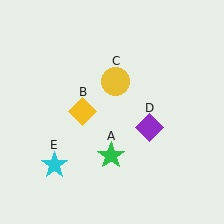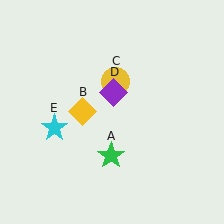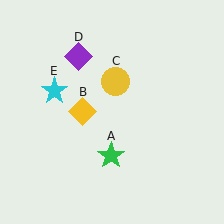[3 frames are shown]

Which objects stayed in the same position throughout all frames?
Green star (object A) and yellow diamond (object B) and yellow circle (object C) remained stationary.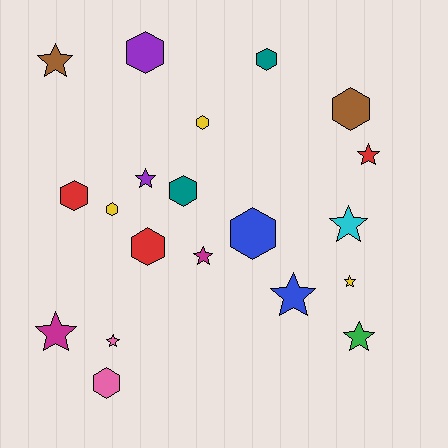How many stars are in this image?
There are 10 stars.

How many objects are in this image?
There are 20 objects.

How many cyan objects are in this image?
There is 1 cyan object.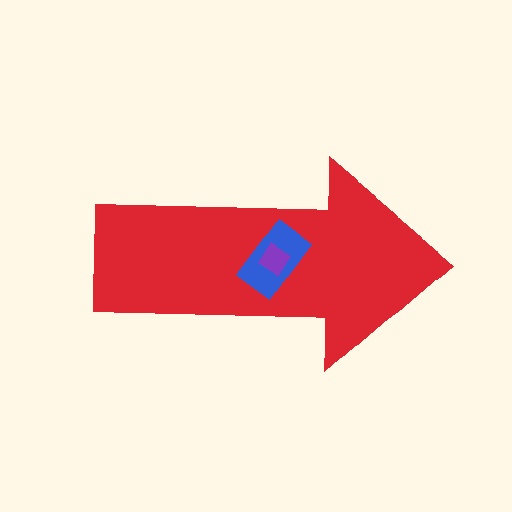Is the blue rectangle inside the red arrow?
Yes.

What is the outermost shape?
The red arrow.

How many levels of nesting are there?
3.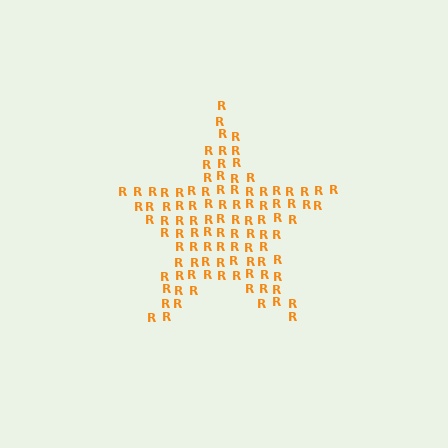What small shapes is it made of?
It is made of small letter R's.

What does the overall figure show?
The overall figure shows a star.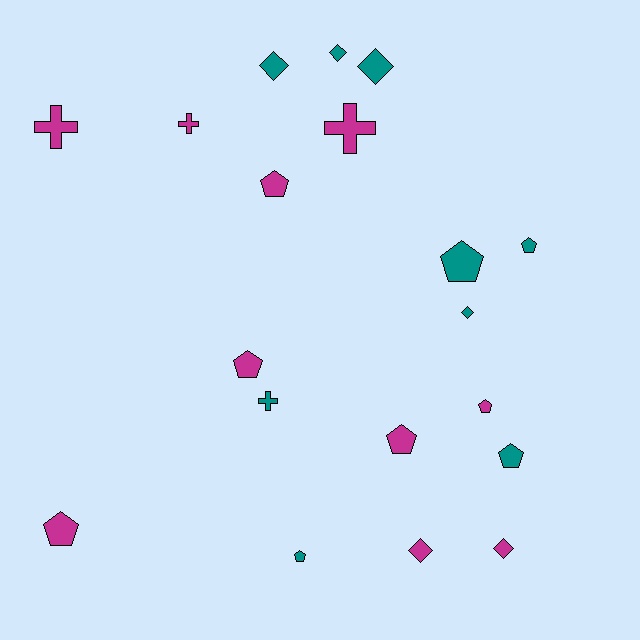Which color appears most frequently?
Magenta, with 10 objects.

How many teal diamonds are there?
There are 4 teal diamonds.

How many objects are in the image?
There are 19 objects.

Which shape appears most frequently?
Pentagon, with 9 objects.